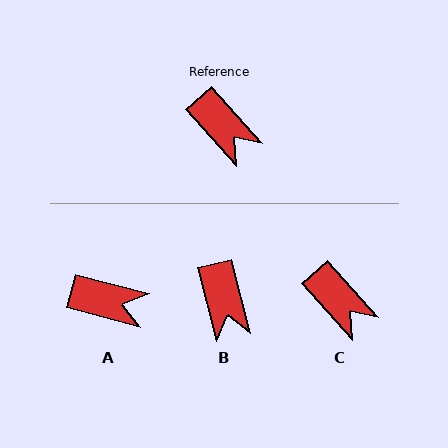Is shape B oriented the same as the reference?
No, it is off by about 28 degrees.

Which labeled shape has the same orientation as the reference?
C.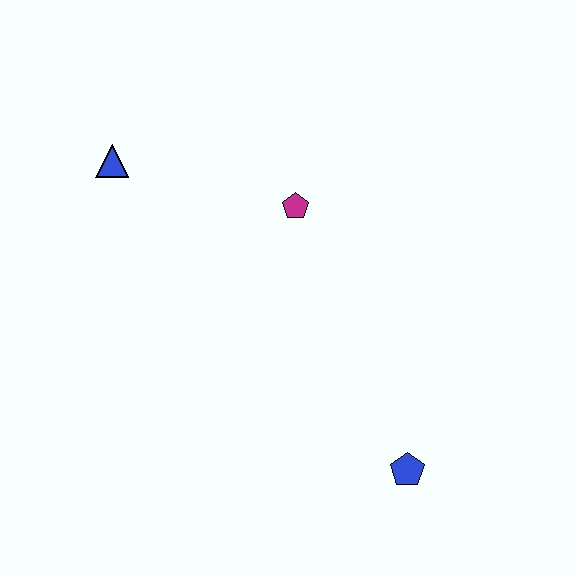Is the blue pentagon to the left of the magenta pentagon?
No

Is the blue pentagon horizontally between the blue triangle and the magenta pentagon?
No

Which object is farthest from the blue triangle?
The blue pentagon is farthest from the blue triangle.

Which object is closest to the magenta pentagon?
The blue triangle is closest to the magenta pentagon.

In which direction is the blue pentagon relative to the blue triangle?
The blue pentagon is below the blue triangle.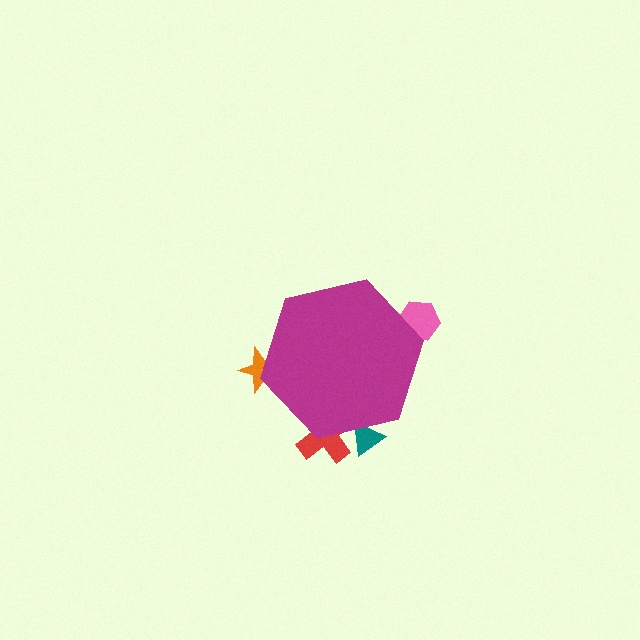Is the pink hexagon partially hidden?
Yes, the pink hexagon is partially hidden behind the magenta hexagon.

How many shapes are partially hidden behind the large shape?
4 shapes are partially hidden.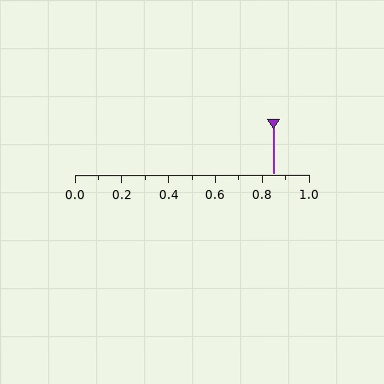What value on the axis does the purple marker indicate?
The marker indicates approximately 0.85.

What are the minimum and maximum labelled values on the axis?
The axis runs from 0.0 to 1.0.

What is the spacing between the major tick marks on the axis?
The major ticks are spaced 0.2 apart.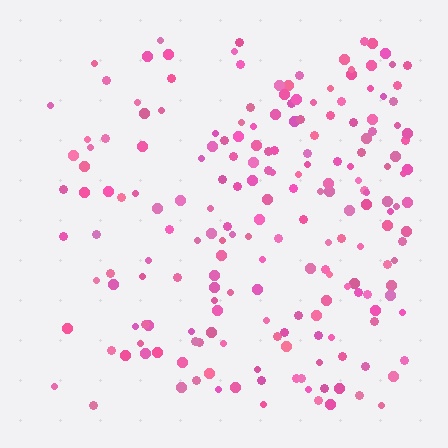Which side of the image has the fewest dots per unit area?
The left.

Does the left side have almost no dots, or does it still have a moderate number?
Still a moderate number, just noticeably fewer than the right.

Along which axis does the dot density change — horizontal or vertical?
Horizontal.